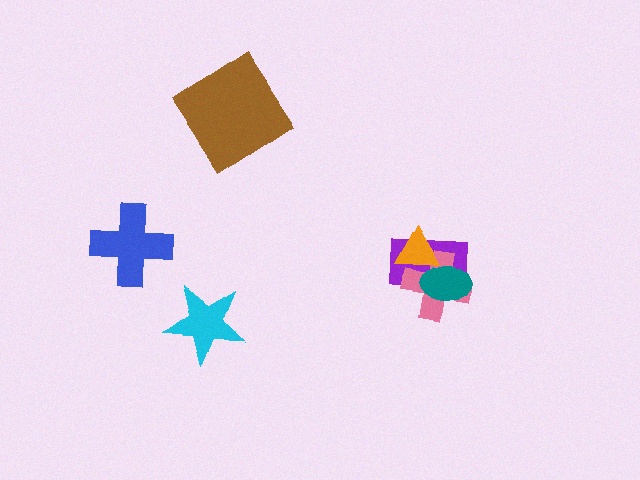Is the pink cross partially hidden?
Yes, it is partially covered by another shape.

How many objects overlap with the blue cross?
0 objects overlap with the blue cross.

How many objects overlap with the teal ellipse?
3 objects overlap with the teal ellipse.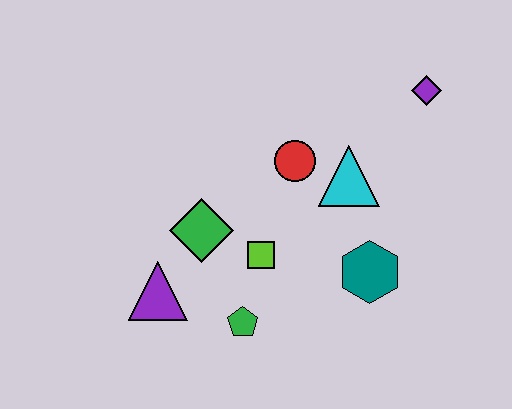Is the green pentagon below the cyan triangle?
Yes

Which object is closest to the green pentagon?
The lime square is closest to the green pentagon.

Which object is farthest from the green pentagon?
The purple diamond is farthest from the green pentagon.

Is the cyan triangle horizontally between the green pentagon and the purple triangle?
No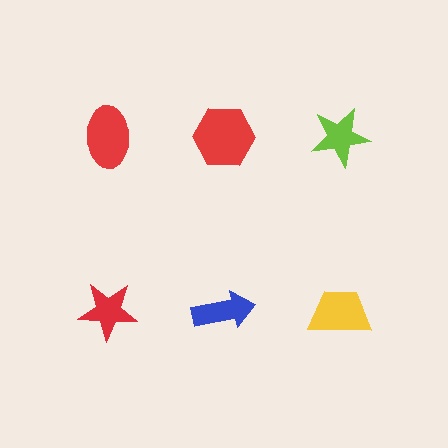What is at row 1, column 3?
A lime star.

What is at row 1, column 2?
A red hexagon.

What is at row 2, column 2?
A blue arrow.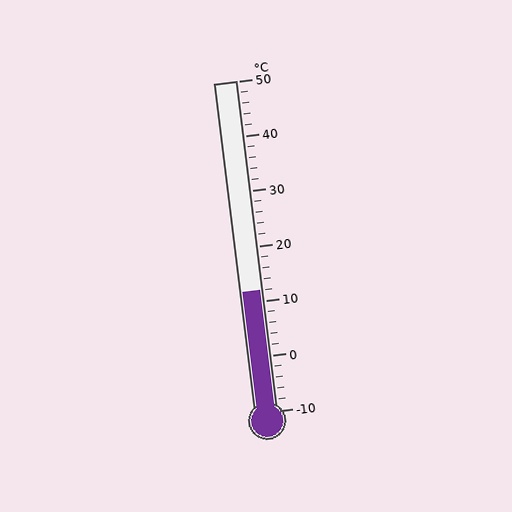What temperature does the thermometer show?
The thermometer shows approximately 12°C.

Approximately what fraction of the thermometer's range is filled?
The thermometer is filled to approximately 35% of its range.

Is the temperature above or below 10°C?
The temperature is above 10°C.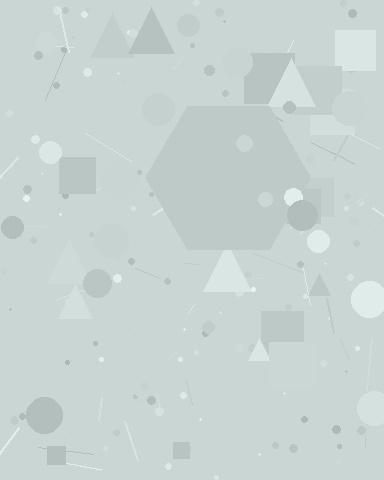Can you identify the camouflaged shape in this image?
The camouflaged shape is a hexagon.